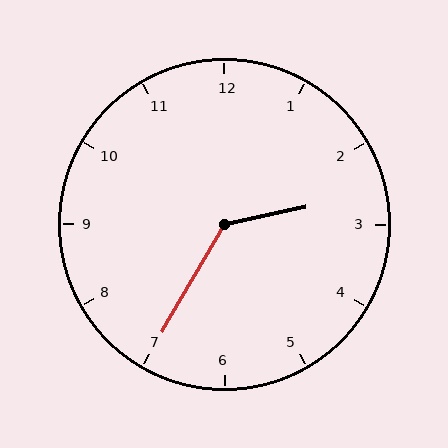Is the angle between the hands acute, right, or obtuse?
It is obtuse.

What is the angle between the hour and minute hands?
Approximately 132 degrees.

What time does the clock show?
2:35.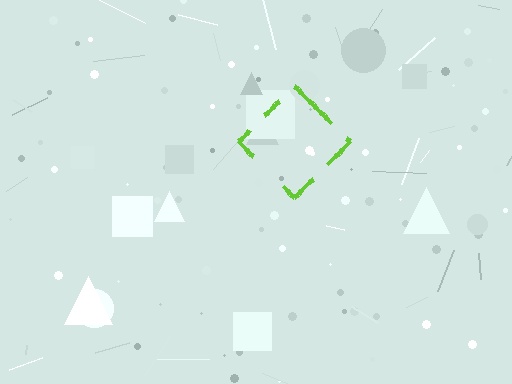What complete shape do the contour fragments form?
The contour fragments form a diamond.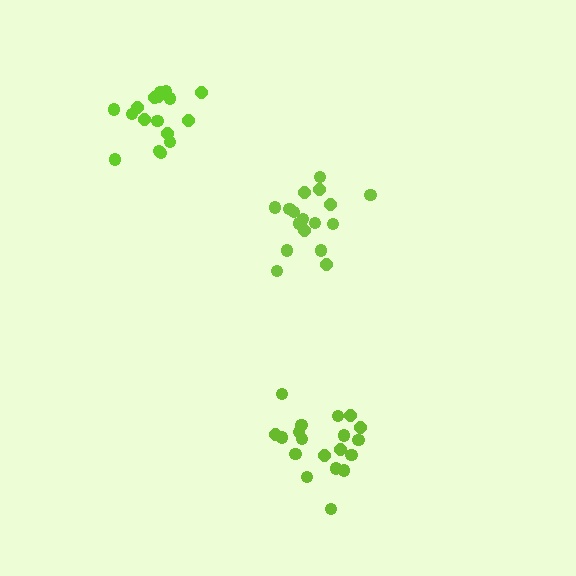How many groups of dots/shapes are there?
There are 3 groups.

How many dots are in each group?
Group 1: 19 dots, Group 2: 17 dots, Group 3: 17 dots (53 total).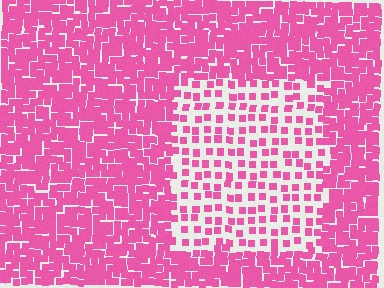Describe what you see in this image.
The image contains small pink elements arranged at two different densities. A rectangle-shaped region is visible where the elements are less densely packed than the surrounding area.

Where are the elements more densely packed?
The elements are more densely packed outside the rectangle boundary.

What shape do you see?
I see a rectangle.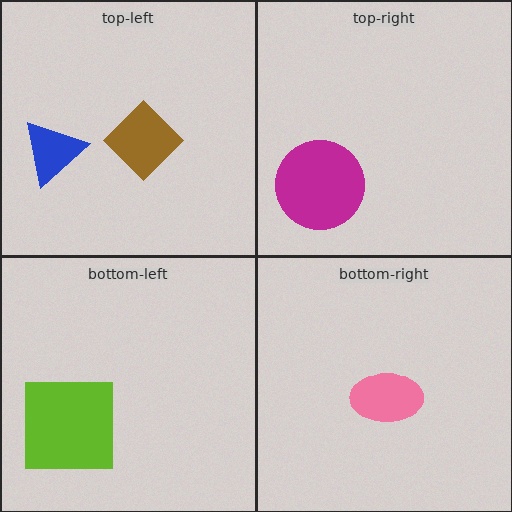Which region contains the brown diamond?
The top-left region.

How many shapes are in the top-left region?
2.